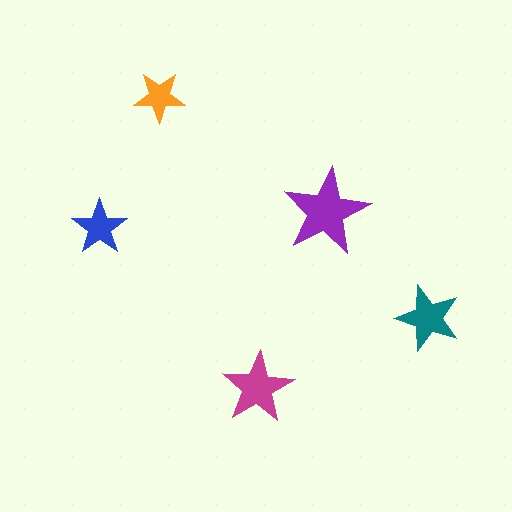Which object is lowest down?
The magenta star is bottommost.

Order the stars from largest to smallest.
the purple one, the magenta one, the teal one, the blue one, the orange one.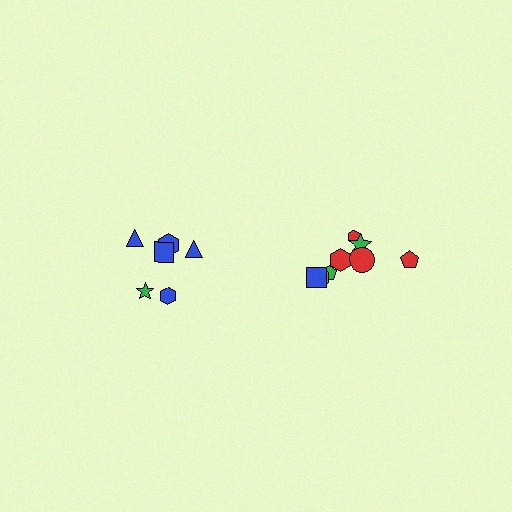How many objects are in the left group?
There are 6 objects.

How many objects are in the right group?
There are 8 objects.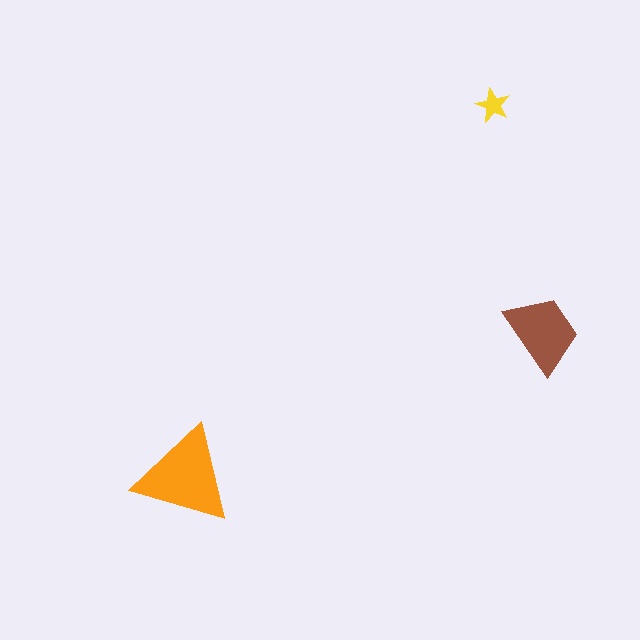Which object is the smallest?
The yellow star.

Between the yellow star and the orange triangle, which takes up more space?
The orange triangle.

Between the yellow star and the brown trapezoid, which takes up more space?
The brown trapezoid.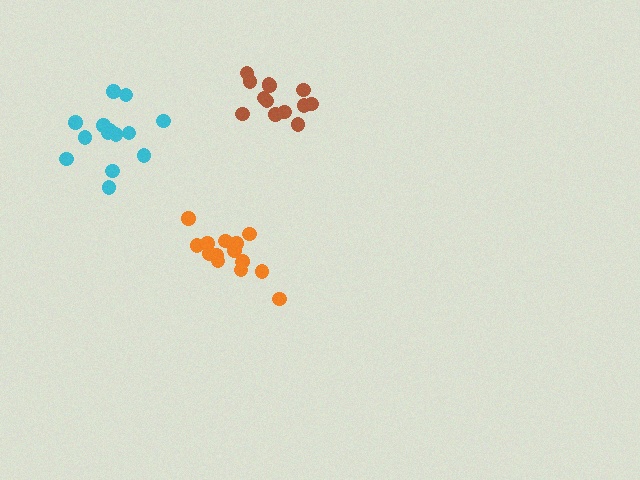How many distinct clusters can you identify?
There are 3 distinct clusters.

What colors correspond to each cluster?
The clusters are colored: orange, brown, cyan.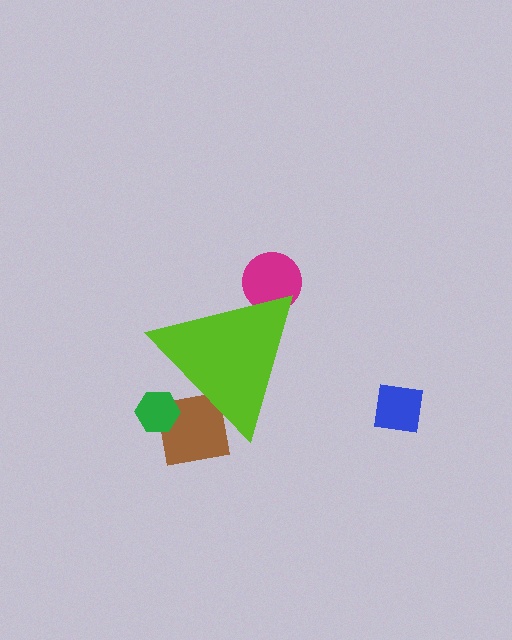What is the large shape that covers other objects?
A lime triangle.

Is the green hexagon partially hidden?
Yes, the green hexagon is partially hidden behind the lime triangle.